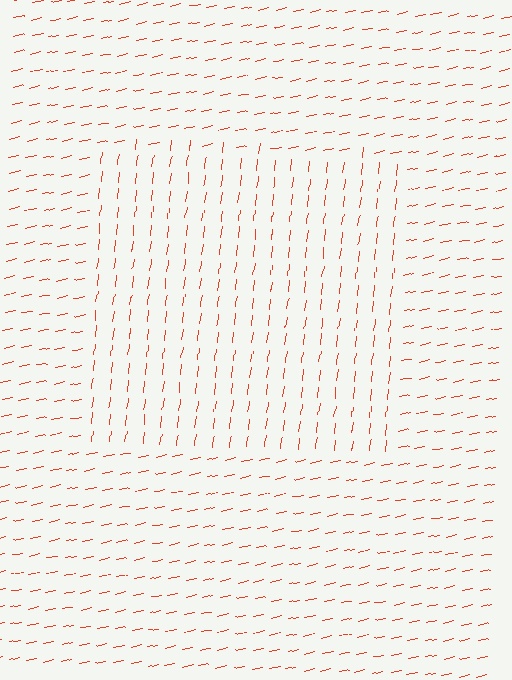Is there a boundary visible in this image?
Yes, there is a texture boundary formed by a change in line orientation.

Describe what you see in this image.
The image is filled with small red line segments. A rectangle region in the image has lines oriented differently from the surrounding lines, creating a visible texture boundary.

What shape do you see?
I see a rectangle.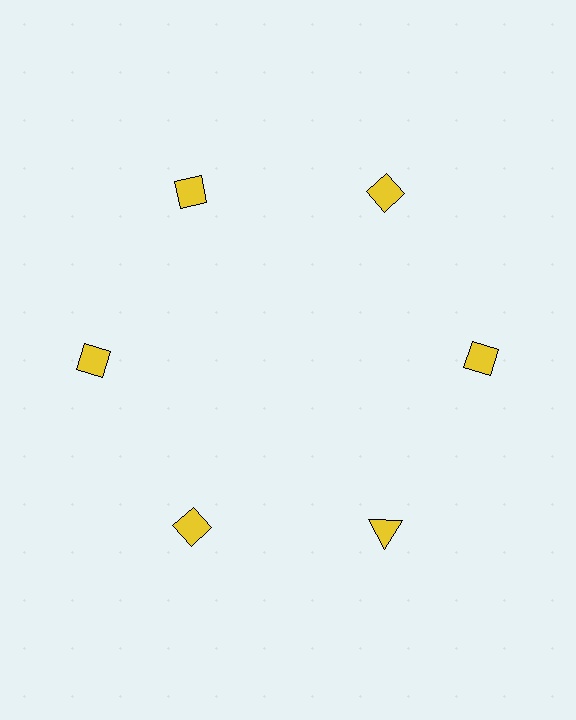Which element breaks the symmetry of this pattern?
The yellow triangle at roughly the 5 o'clock position breaks the symmetry. All other shapes are yellow diamonds.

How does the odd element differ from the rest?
It has a different shape: triangle instead of diamond.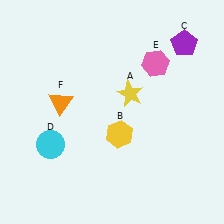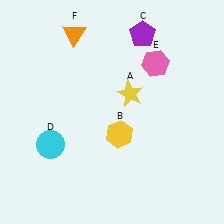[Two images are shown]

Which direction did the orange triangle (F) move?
The orange triangle (F) moved up.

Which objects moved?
The objects that moved are: the purple pentagon (C), the orange triangle (F).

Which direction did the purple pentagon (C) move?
The purple pentagon (C) moved left.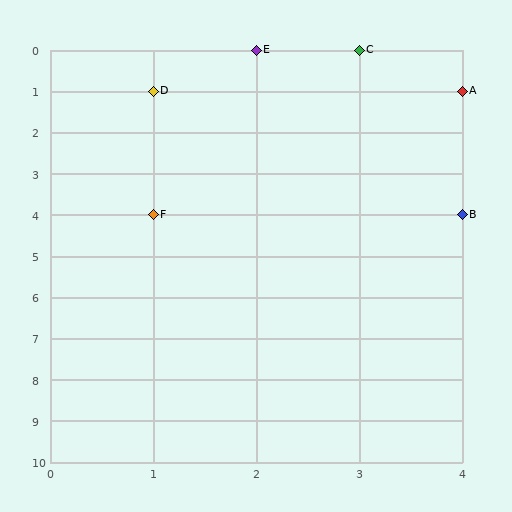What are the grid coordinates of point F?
Point F is at grid coordinates (1, 4).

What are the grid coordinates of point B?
Point B is at grid coordinates (4, 4).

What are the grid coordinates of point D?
Point D is at grid coordinates (1, 1).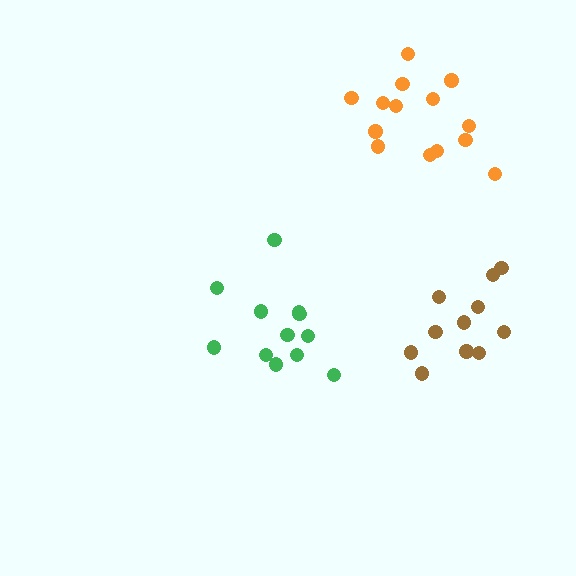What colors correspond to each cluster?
The clusters are colored: green, orange, brown.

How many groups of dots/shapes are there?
There are 3 groups.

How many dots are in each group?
Group 1: 12 dots, Group 2: 14 dots, Group 3: 11 dots (37 total).